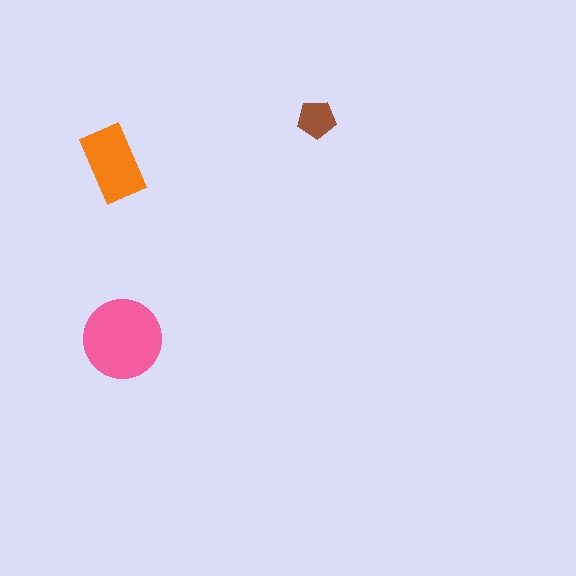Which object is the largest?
The pink circle.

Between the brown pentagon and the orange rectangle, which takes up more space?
The orange rectangle.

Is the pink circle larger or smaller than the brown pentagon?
Larger.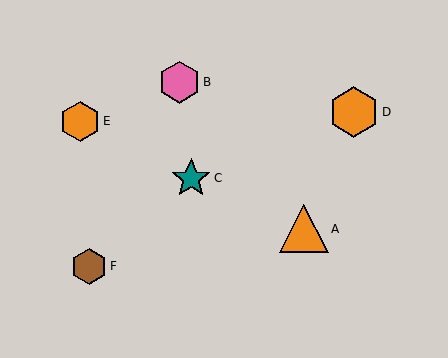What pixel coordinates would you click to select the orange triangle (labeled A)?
Click at (304, 229) to select the orange triangle A.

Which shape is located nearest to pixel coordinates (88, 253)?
The brown hexagon (labeled F) at (89, 266) is nearest to that location.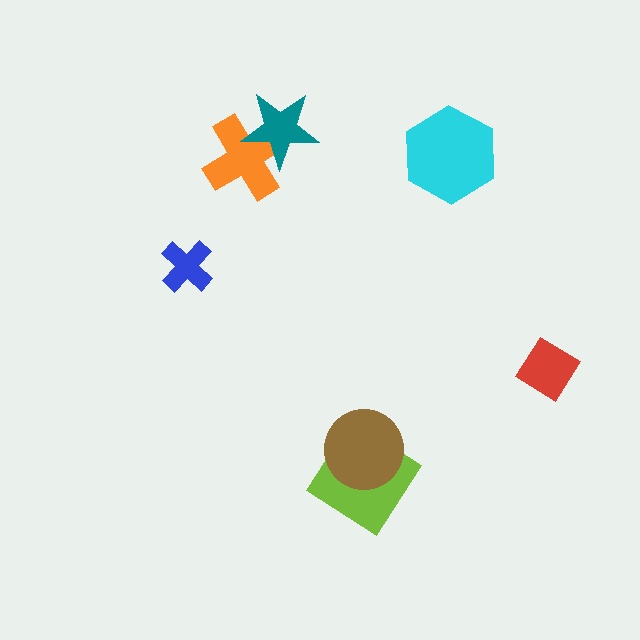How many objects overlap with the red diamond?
0 objects overlap with the red diamond.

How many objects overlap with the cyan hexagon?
0 objects overlap with the cyan hexagon.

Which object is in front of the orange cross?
The teal star is in front of the orange cross.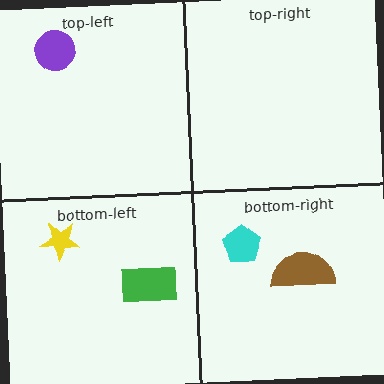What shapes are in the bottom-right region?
The cyan pentagon, the brown semicircle.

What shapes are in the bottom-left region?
The green rectangle, the yellow star.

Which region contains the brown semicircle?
The bottom-right region.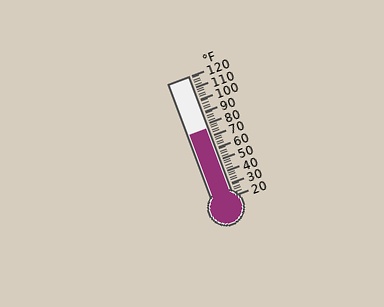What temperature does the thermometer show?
The thermometer shows approximately 76°F.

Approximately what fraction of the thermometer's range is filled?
The thermometer is filled to approximately 55% of its range.